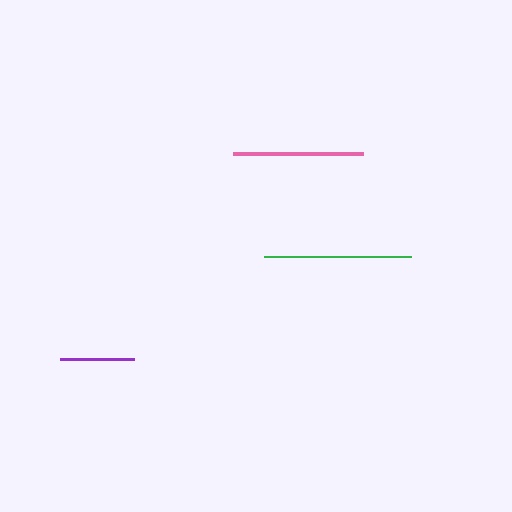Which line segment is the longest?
The green line is the longest at approximately 147 pixels.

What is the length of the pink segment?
The pink segment is approximately 130 pixels long.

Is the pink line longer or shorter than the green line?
The green line is longer than the pink line.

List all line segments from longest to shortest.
From longest to shortest: green, pink, purple.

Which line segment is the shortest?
The purple line is the shortest at approximately 74 pixels.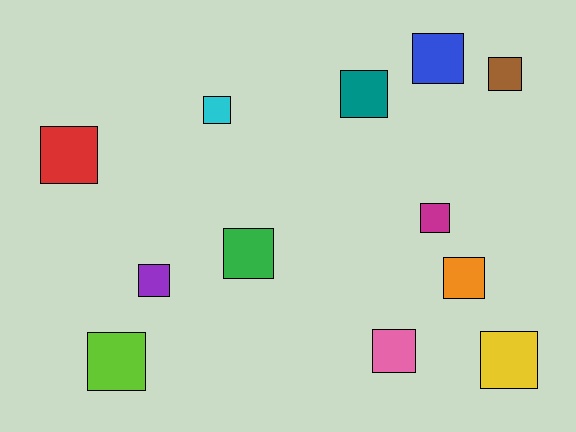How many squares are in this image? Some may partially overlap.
There are 12 squares.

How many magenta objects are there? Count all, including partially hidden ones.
There is 1 magenta object.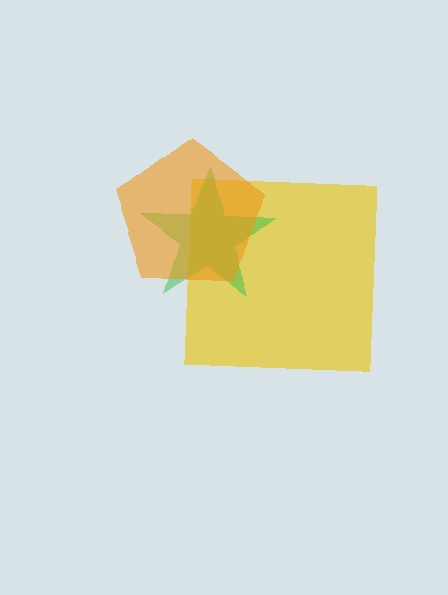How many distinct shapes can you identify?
There are 3 distinct shapes: a yellow square, a green star, an orange pentagon.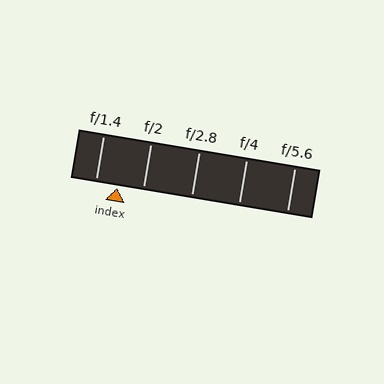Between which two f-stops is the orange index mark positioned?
The index mark is between f/1.4 and f/2.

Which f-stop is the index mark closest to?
The index mark is closest to f/1.4.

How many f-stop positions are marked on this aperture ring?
There are 5 f-stop positions marked.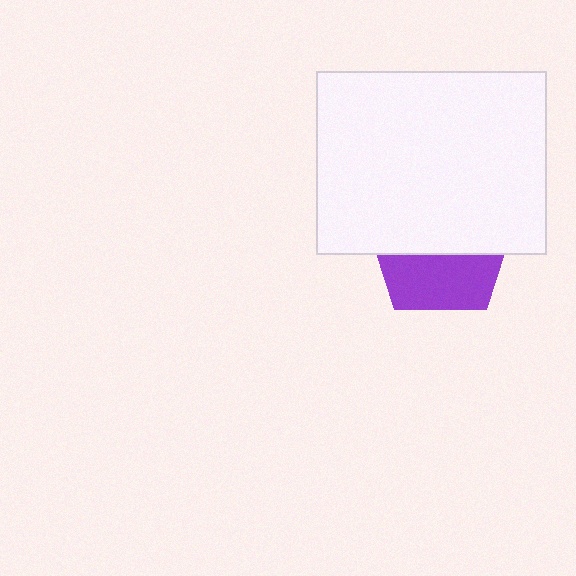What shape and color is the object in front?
The object in front is a white rectangle.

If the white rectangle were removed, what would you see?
You would see the complete purple pentagon.